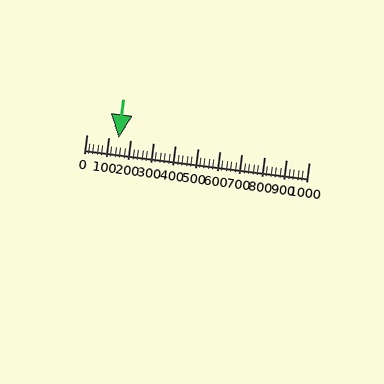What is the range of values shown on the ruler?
The ruler shows values from 0 to 1000.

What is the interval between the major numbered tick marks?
The major tick marks are spaced 100 units apart.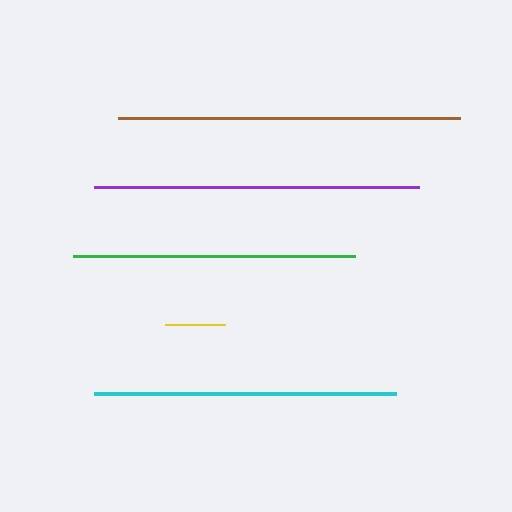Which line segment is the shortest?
The yellow line is the shortest at approximately 60 pixels.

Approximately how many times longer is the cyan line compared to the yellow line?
The cyan line is approximately 5.0 times the length of the yellow line.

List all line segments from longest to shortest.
From longest to shortest: brown, purple, cyan, green, yellow.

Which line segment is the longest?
The brown line is the longest at approximately 342 pixels.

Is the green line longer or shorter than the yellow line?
The green line is longer than the yellow line.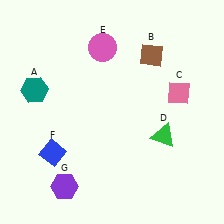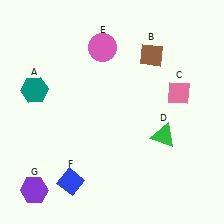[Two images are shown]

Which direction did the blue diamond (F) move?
The blue diamond (F) moved down.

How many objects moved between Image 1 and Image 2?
2 objects moved between the two images.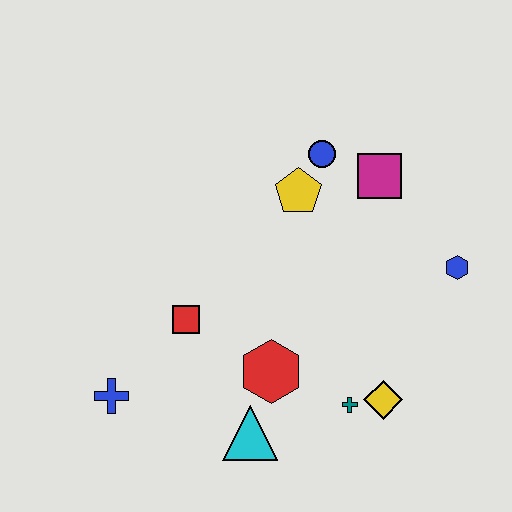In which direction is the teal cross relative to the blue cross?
The teal cross is to the right of the blue cross.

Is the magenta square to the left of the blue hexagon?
Yes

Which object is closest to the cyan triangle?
The red hexagon is closest to the cyan triangle.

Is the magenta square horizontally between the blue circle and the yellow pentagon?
No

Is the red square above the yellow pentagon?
No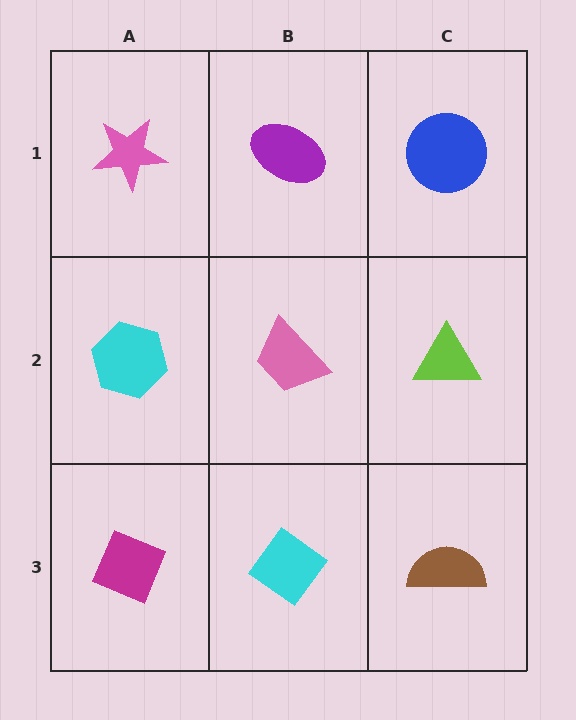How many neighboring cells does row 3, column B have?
3.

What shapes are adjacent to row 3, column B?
A pink trapezoid (row 2, column B), a magenta diamond (row 3, column A), a brown semicircle (row 3, column C).